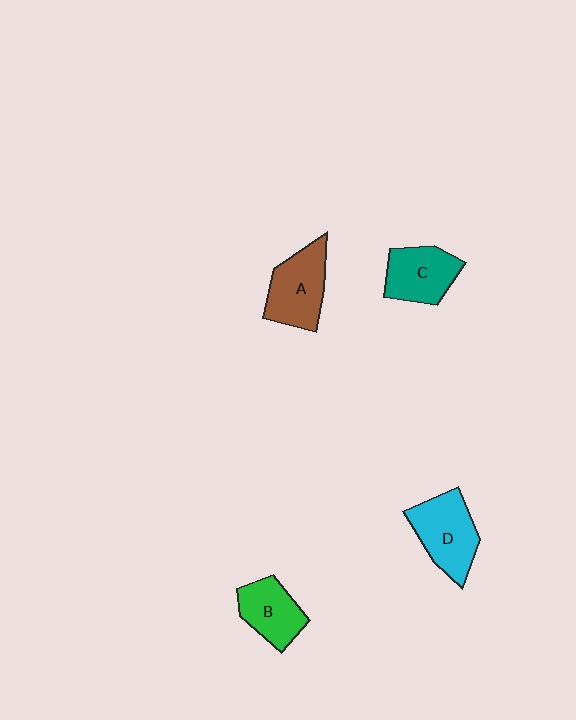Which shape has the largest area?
Shape D (cyan).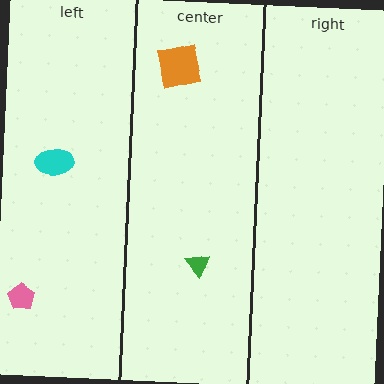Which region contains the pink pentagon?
The left region.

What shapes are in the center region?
The orange square, the green triangle.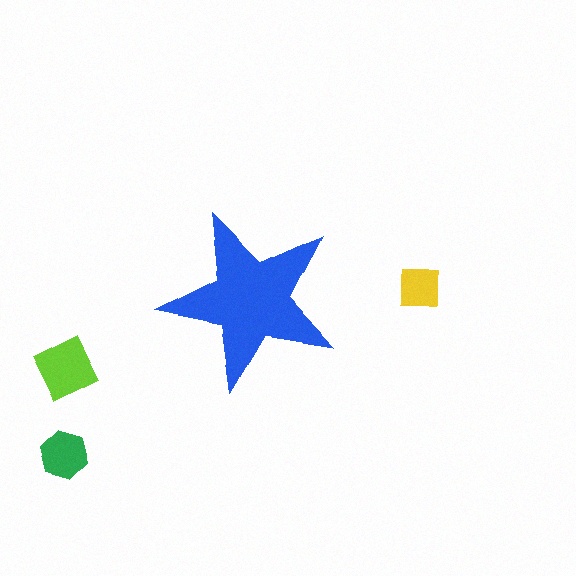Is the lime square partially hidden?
No, the lime square is fully visible.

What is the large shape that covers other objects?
A blue star.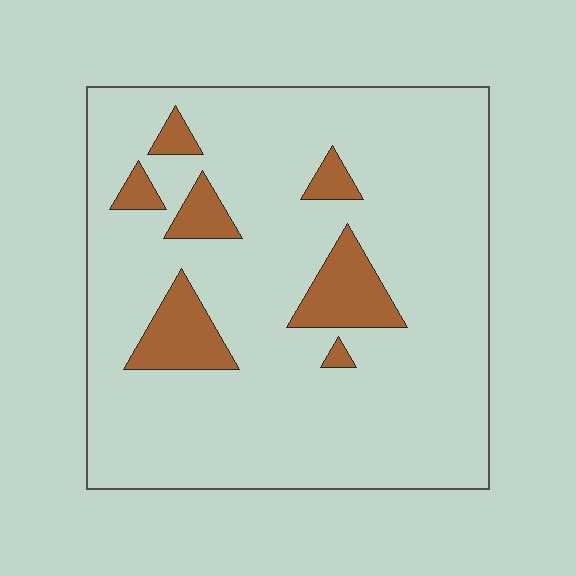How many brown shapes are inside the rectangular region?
7.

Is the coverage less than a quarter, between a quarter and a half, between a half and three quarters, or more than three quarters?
Less than a quarter.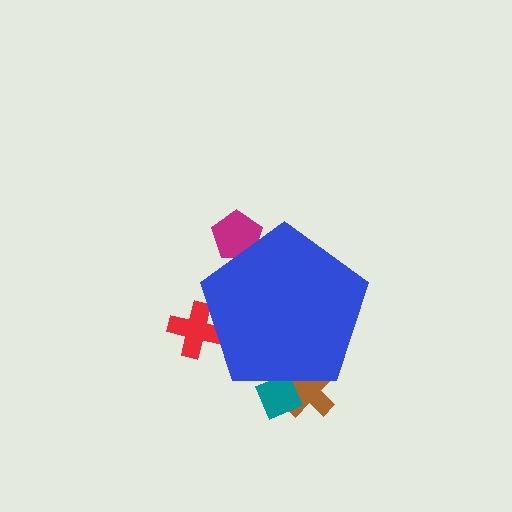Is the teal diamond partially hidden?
Yes, the teal diamond is partially hidden behind the blue pentagon.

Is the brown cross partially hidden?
Yes, the brown cross is partially hidden behind the blue pentagon.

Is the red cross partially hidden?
Yes, the red cross is partially hidden behind the blue pentagon.